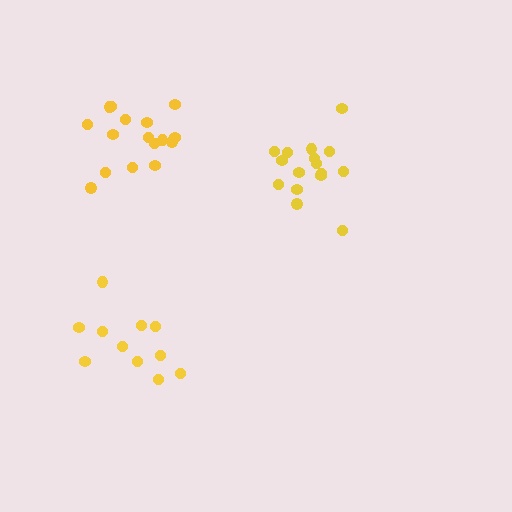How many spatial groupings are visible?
There are 3 spatial groupings.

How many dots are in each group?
Group 1: 16 dots, Group 2: 11 dots, Group 3: 16 dots (43 total).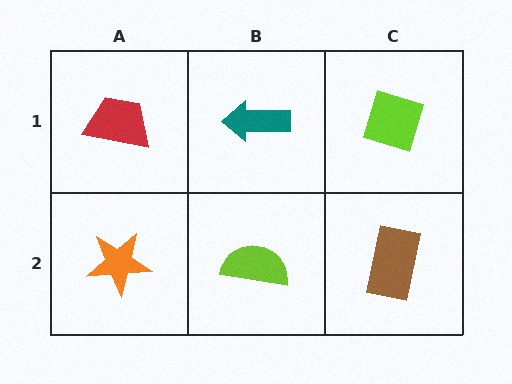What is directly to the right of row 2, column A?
A lime semicircle.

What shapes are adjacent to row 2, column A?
A red trapezoid (row 1, column A), a lime semicircle (row 2, column B).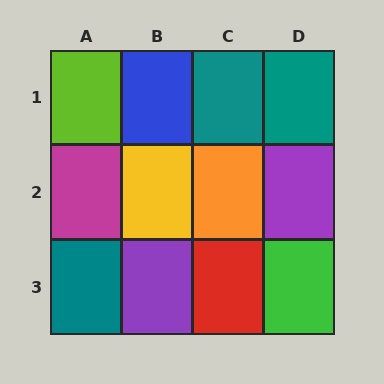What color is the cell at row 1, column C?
Teal.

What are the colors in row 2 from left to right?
Magenta, yellow, orange, purple.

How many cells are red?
1 cell is red.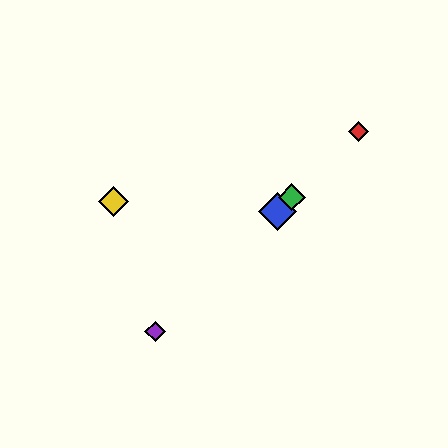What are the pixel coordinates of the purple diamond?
The purple diamond is at (155, 331).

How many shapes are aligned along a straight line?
4 shapes (the red diamond, the blue diamond, the green diamond, the purple diamond) are aligned along a straight line.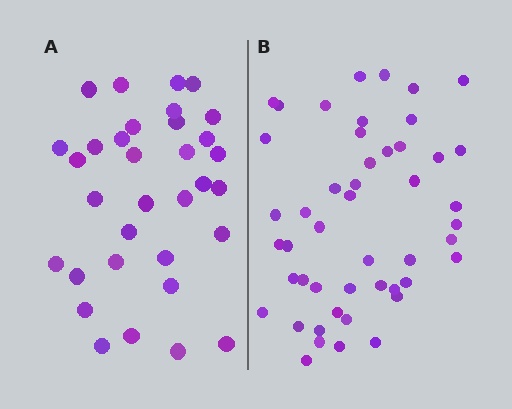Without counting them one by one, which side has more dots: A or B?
Region B (the right region) has more dots.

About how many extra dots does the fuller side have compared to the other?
Region B has approximately 15 more dots than region A.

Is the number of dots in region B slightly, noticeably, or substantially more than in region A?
Region B has substantially more. The ratio is roughly 1.5 to 1.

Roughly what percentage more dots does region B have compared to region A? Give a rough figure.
About 45% more.